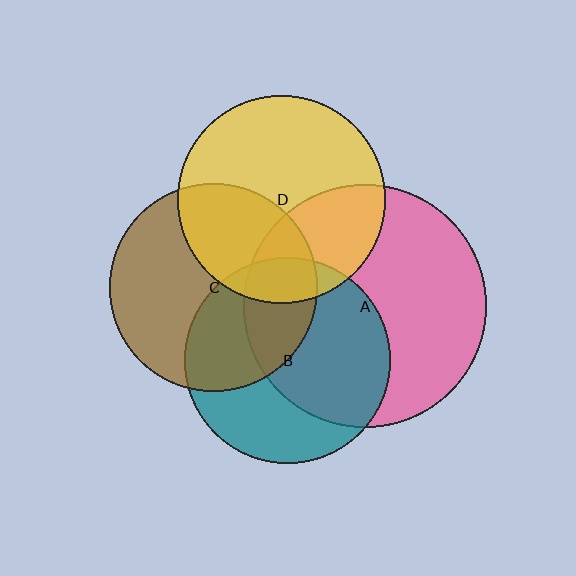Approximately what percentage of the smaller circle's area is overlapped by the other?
Approximately 10%.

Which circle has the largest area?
Circle A (pink).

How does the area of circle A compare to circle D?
Approximately 1.4 times.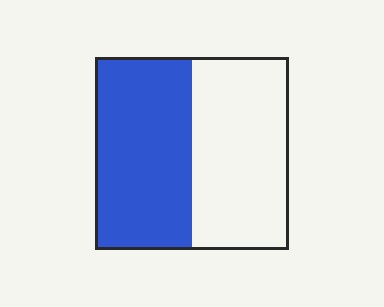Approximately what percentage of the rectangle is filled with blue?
Approximately 50%.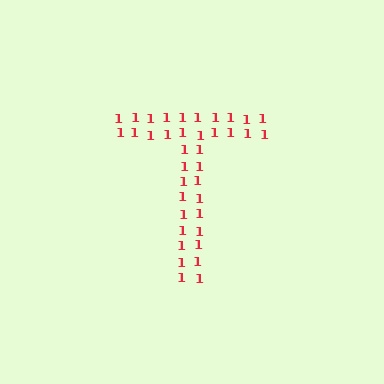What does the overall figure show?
The overall figure shows the letter T.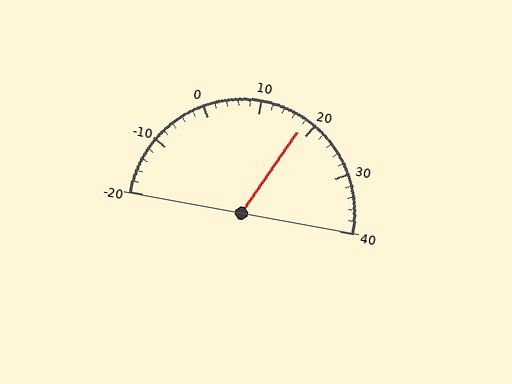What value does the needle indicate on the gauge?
The needle indicates approximately 18.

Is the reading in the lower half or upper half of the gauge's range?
The reading is in the upper half of the range (-20 to 40).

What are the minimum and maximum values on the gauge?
The gauge ranges from -20 to 40.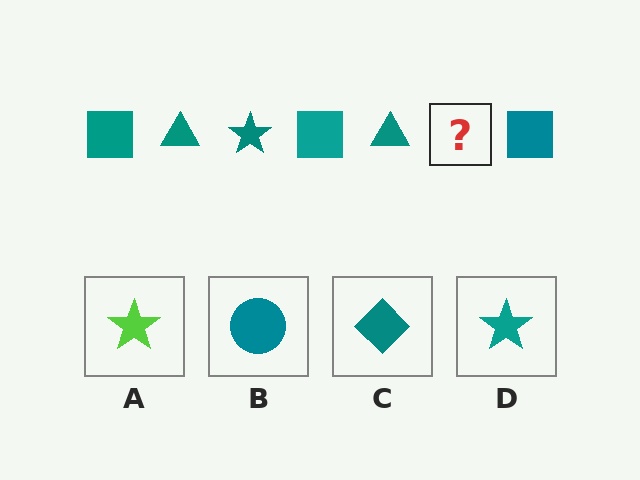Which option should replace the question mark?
Option D.